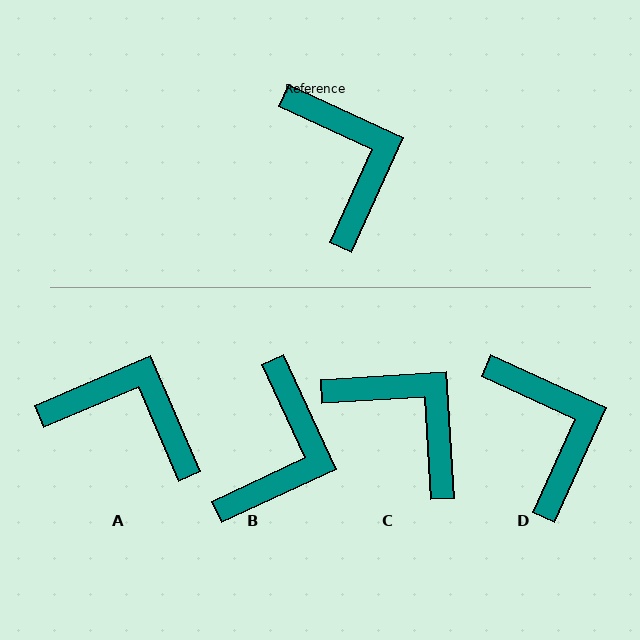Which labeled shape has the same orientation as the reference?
D.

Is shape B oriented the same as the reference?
No, it is off by about 41 degrees.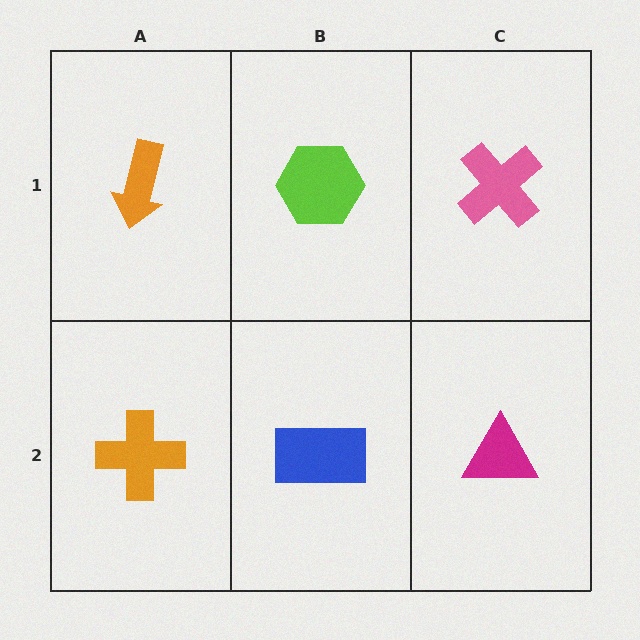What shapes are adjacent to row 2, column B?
A lime hexagon (row 1, column B), an orange cross (row 2, column A), a magenta triangle (row 2, column C).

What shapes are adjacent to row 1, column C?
A magenta triangle (row 2, column C), a lime hexagon (row 1, column B).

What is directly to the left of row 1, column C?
A lime hexagon.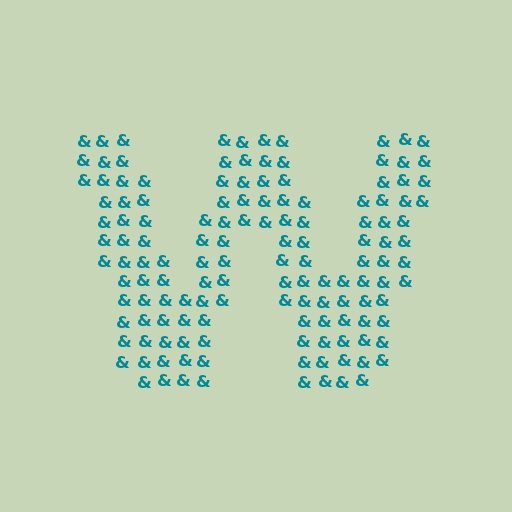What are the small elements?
The small elements are ampersands.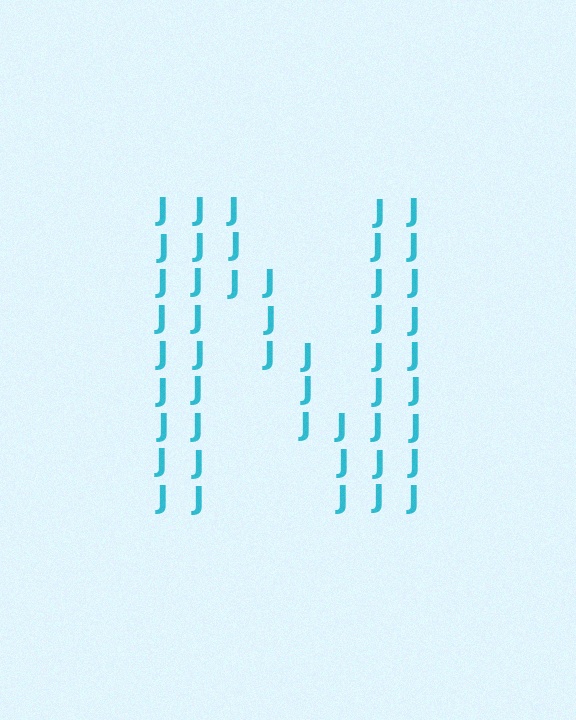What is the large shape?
The large shape is the letter N.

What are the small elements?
The small elements are letter J's.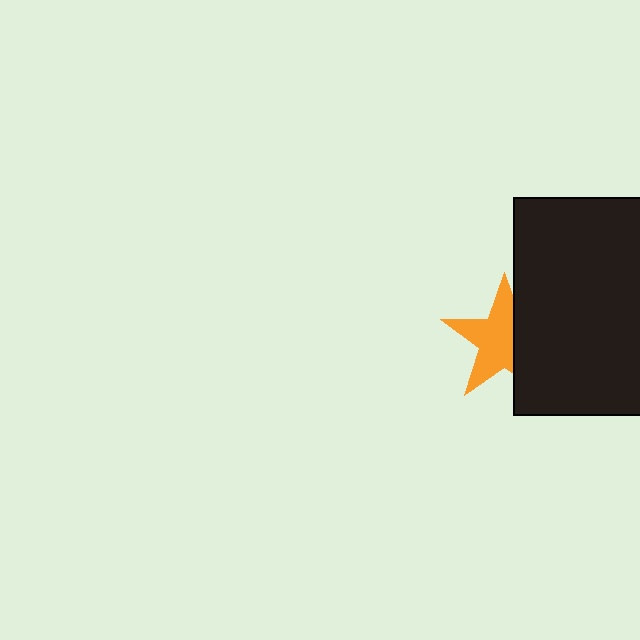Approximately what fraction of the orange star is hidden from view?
Roughly 36% of the orange star is hidden behind the black rectangle.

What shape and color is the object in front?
The object in front is a black rectangle.